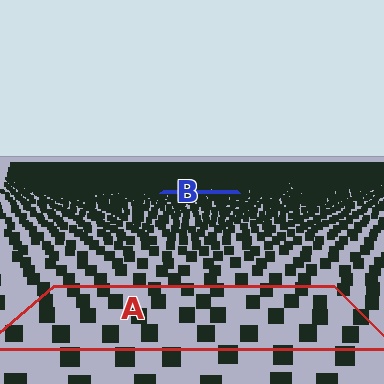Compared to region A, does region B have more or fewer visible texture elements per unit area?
Region B has more texture elements per unit area — they are packed more densely because it is farther away.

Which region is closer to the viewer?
Region A is closer. The texture elements there are larger and more spread out.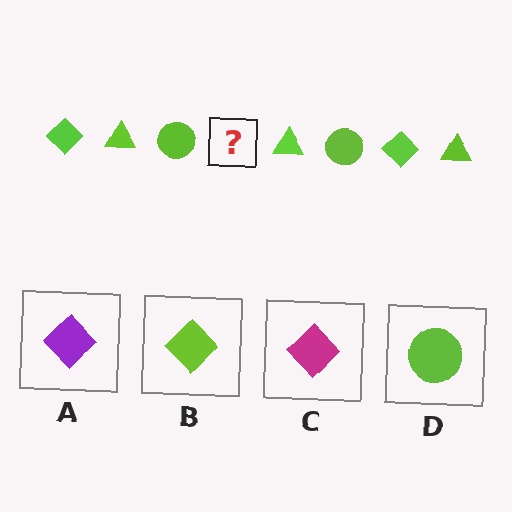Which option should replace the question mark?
Option B.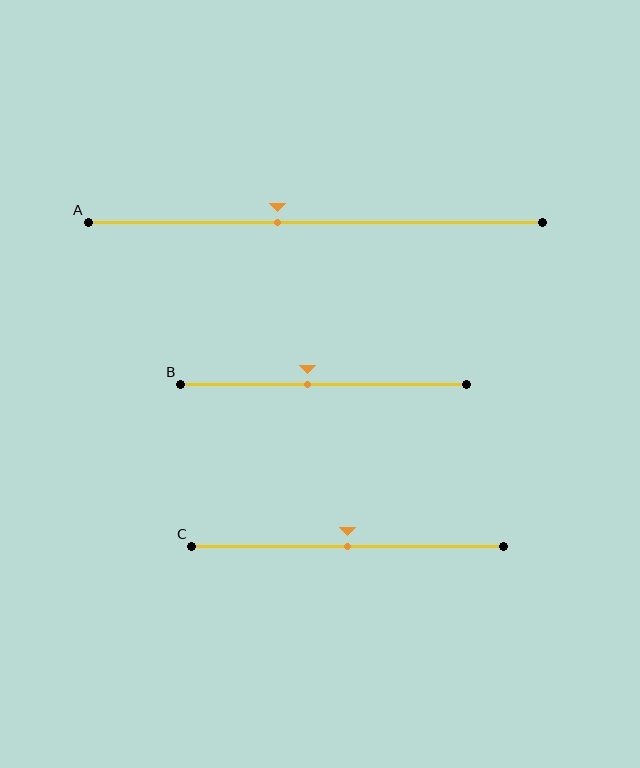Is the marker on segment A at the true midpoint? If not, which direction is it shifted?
No, the marker on segment A is shifted to the left by about 8% of the segment length.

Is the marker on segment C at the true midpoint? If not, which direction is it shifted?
Yes, the marker on segment C is at the true midpoint.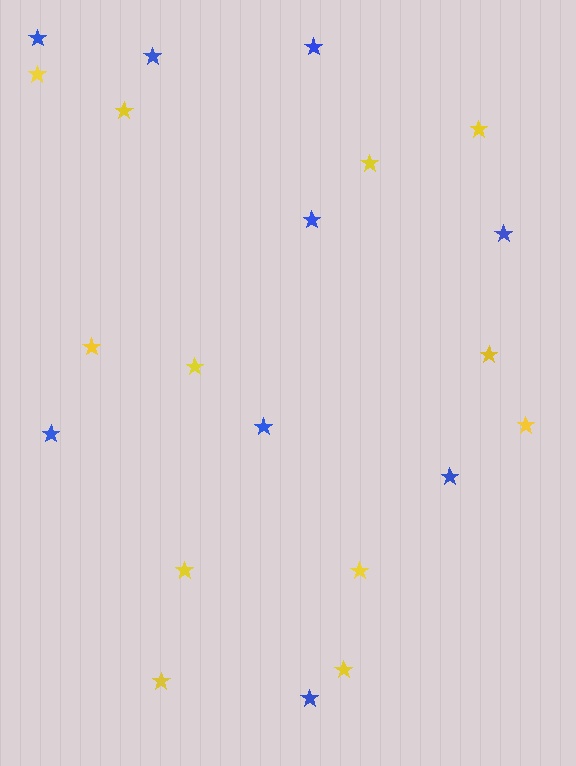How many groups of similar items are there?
There are 2 groups: one group of blue stars (9) and one group of yellow stars (12).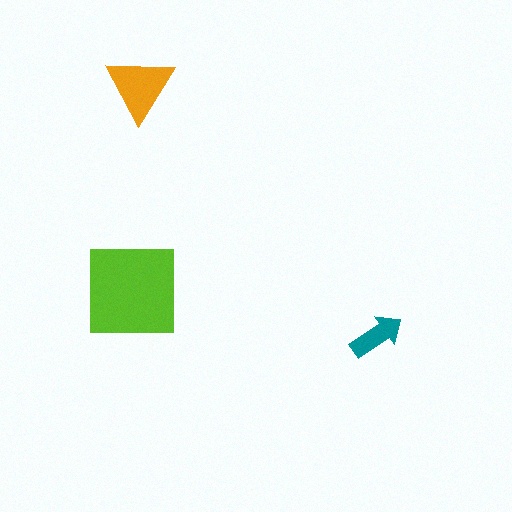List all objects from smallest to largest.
The teal arrow, the orange triangle, the lime square.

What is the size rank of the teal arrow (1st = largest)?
3rd.